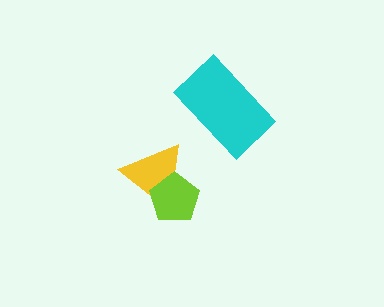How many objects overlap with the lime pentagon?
1 object overlaps with the lime pentagon.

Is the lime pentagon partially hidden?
No, no other shape covers it.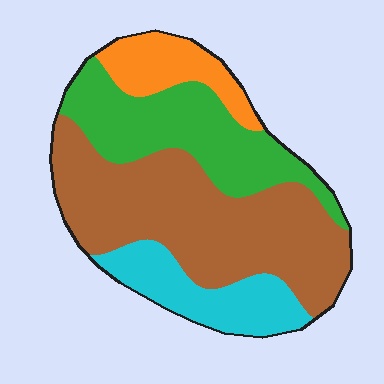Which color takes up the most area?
Brown, at roughly 45%.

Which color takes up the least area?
Orange, at roughly 10%.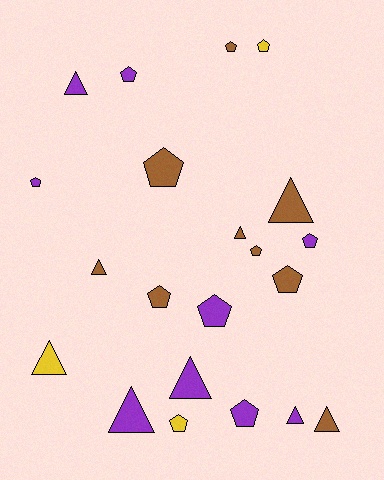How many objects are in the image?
There are 21 objects.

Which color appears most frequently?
Brown, with 9 objects.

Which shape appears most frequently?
Pentagon, with 12 objects.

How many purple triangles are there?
There are 4 purple triangles.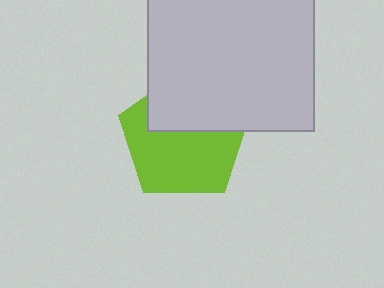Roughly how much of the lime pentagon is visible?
About half of it is visible (roughly 61%).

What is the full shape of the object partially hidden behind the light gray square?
The partially hidden object is a lime pentagon.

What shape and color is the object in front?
The object in front is a light gray square.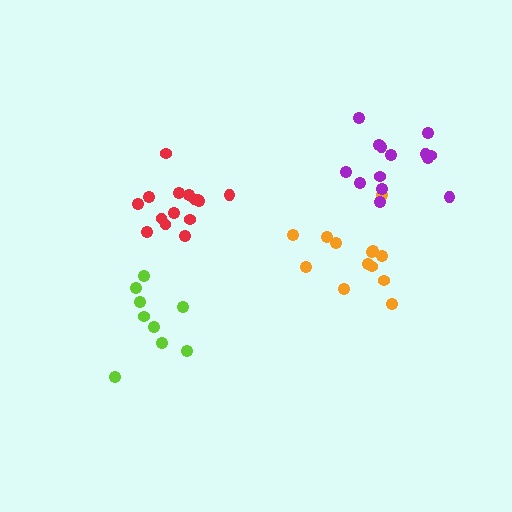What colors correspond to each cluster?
The clusters are colored: orange, red, lime, purple.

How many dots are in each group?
Group 1: 13 dots, Group 2: 15 dots, Group 3: 9 dots, Group 4: 14 dots (51 total).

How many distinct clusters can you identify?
There are 4 distinct clusters.